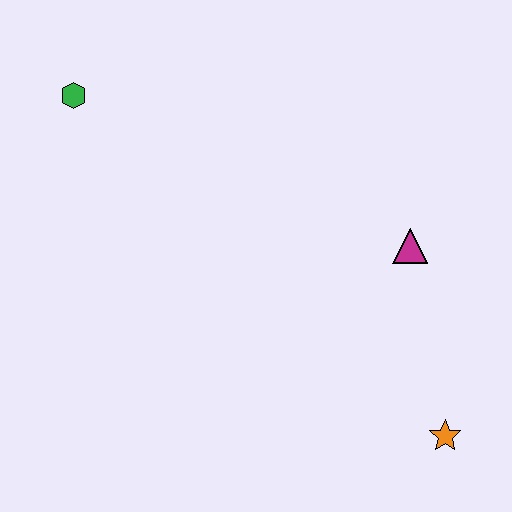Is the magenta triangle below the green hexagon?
Yes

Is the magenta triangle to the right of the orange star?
No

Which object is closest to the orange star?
The magenta triangle is closest to the orange star.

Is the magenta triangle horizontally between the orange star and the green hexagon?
Yes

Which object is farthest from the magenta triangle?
The green hexagon is farthest from the magenta triangle.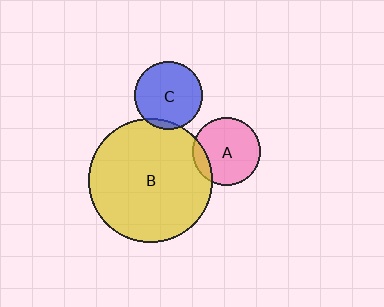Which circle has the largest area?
Circle B (yellow).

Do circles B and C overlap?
Yes.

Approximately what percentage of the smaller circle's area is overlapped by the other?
Approximately 5%.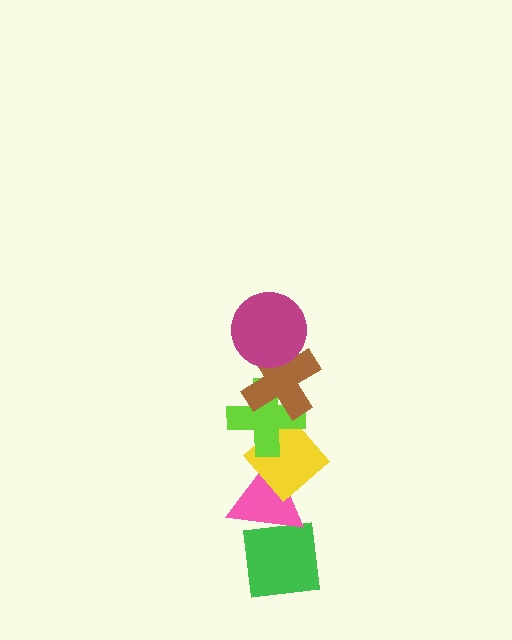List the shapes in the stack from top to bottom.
From top to bottom: the magenta circle, the brown cross, the lime cross, the yellow diamond, the pink triangle, the green square.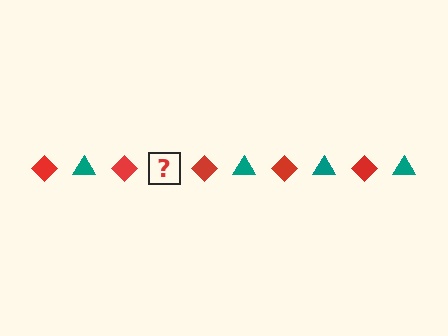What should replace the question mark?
The question mark should be replaced with a teal triangle.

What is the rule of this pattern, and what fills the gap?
The rule is that the pattern alternates between red diamond and teal triangle. The gap should be filled with a teal triangle.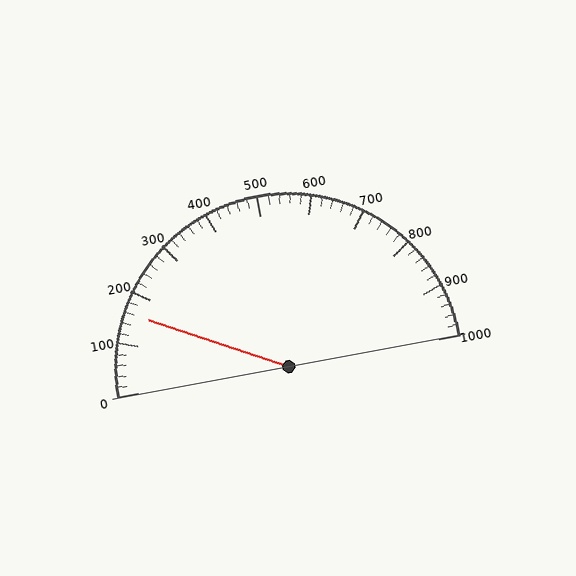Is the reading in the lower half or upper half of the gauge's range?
The reading is in the lower half of the range (0 to 1000).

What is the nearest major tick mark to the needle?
The nearest major tick mark is 200.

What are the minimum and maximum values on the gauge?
The gauge ranges from 0 to 1000.